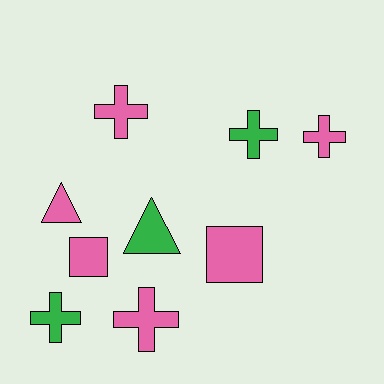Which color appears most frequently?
Pink, with 6 objects.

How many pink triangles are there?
There is 1 pink triangle.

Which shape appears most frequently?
Cross, with 5 objects.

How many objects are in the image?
There are 9 objects.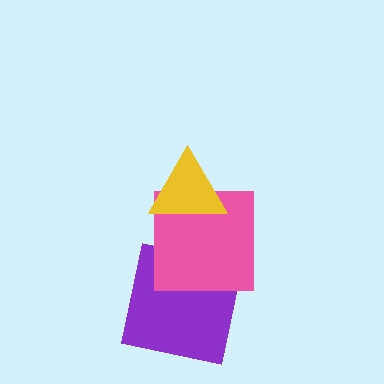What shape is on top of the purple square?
The pink square is on top of the purple square.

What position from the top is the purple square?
The purple square is 3rd from the top.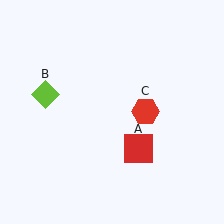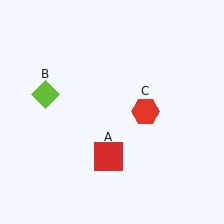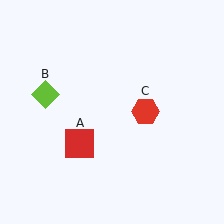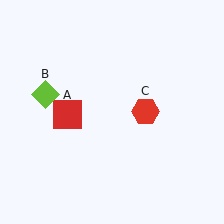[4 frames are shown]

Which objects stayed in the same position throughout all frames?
Lime diamond (object B) and red hexagon (object C) remained stationary.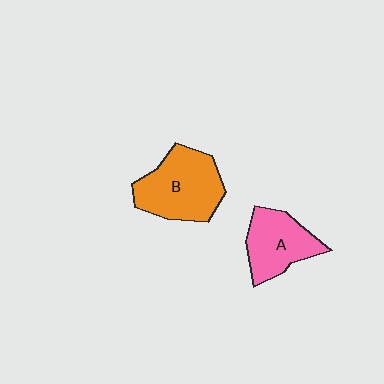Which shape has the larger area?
Shape B (orange).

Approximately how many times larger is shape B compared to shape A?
Approximately 1.3 times.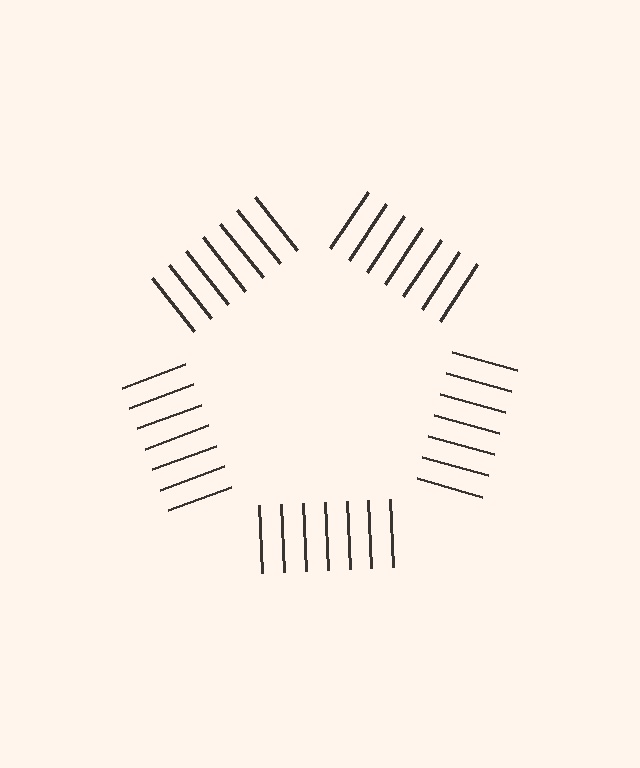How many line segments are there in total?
35 — 7 along each of the 5 edges.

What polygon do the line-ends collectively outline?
An illusory pentagon — the line segments terminate on its edges but no continuous stroke is drawn.